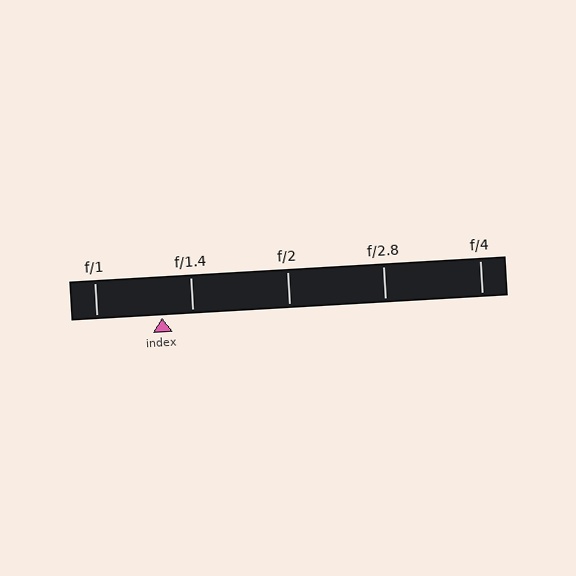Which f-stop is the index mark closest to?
The index mark is closest to f/1.4.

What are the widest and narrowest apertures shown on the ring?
The widest aperture shown is f/1 and the narrowest is f/4.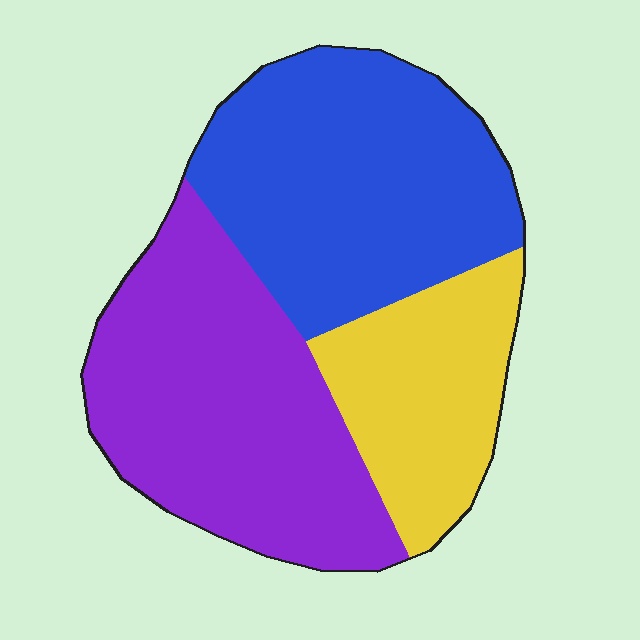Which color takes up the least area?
Yellow, at roughly 20%.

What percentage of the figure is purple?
Purple covers about 40% of the figure.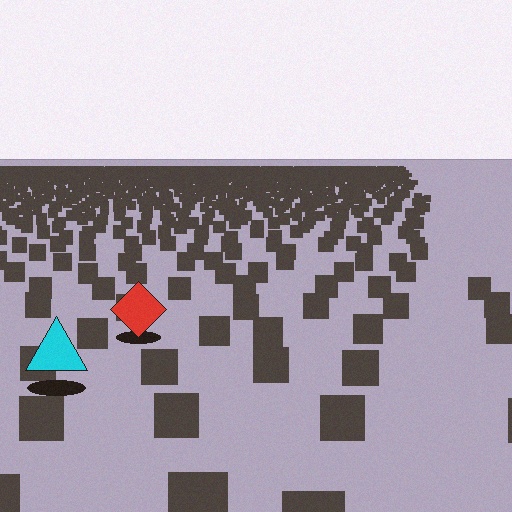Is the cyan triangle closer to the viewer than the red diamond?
Yes. The cyan triangle is closer — you can tell from the texture gradient: the ground texture is coarser near it.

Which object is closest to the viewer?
The cyan triangle is closest. The texture marks near it are larger and more spread out.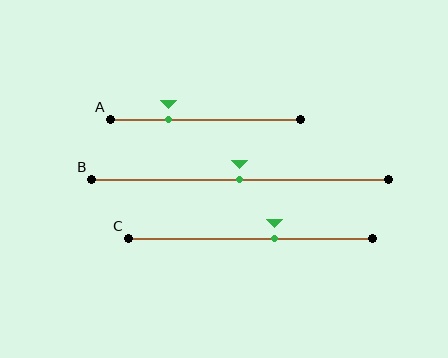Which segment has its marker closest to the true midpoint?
Segment B has its marker closest to the true midpoint.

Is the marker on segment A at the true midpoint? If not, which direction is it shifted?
No, the marker on segment A is shifted to the left by about 19% of the segment length.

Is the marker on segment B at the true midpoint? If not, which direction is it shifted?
Yes, the marker on segment B is at the true midpoint.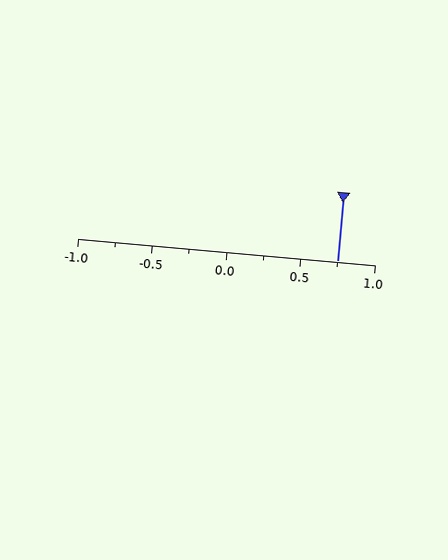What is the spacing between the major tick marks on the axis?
The major ticks are spaced 0.5 apart.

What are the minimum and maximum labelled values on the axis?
The axis runs from -1.0 to 1.0.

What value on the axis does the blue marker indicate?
The marker indicates approximately 0.75.